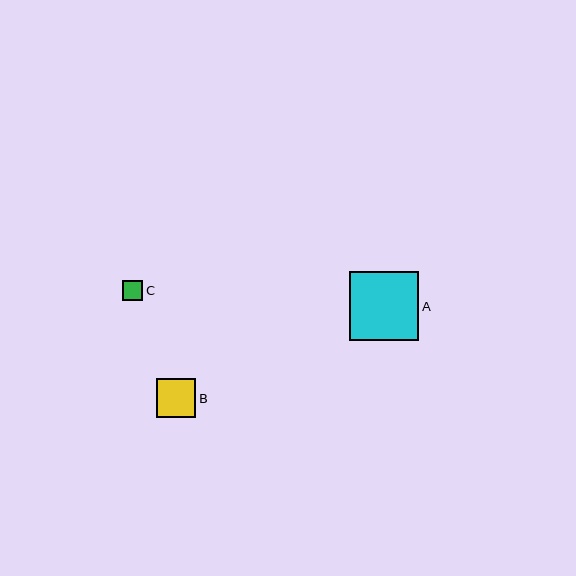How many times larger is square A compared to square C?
Square A is approximately 3.4 times the size of square C.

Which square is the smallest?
Square C is the smallest with a size of approximately 20 pixels.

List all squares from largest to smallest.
From largest to smallest: A, B, C.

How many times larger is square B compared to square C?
Square B is approximately 2.0 times the size of square C.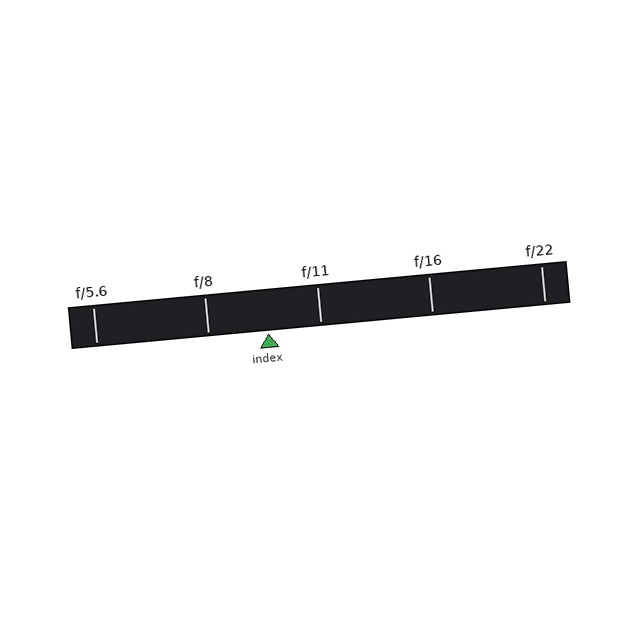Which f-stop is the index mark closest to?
The index mark is closest to f/11.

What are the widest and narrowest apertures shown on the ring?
The widest aperture shown is f/5.6 and the narrowest is f/22.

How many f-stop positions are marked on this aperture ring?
There are 5 f-stop positions marked.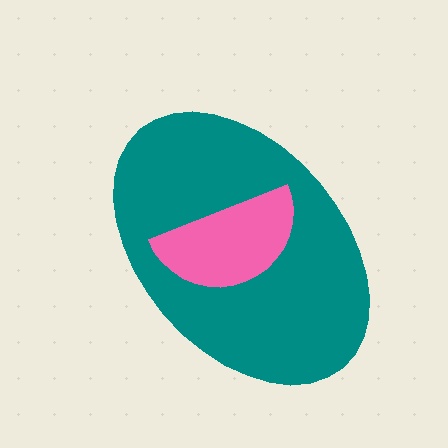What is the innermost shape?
The pink semicircle.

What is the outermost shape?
The teal ellipse.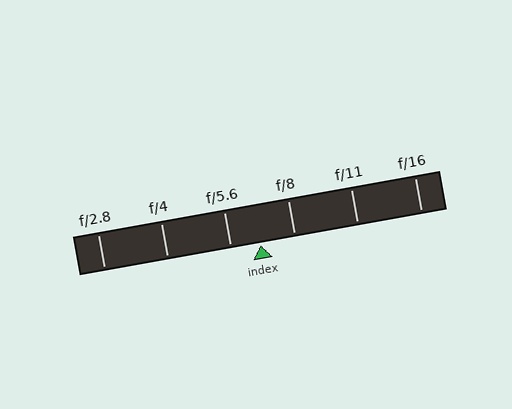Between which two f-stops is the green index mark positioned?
The index mark is between f/5.6 and f/8.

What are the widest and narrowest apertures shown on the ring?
The widest aperture shown is f/2.8 and the narrowest is f/16.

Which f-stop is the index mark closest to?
The index mark is closest to f/5.6.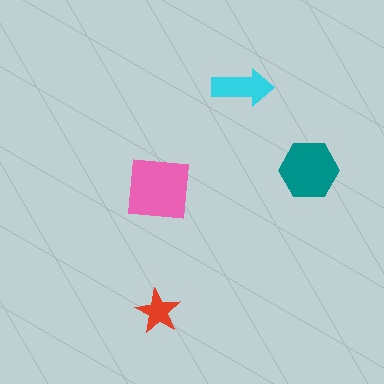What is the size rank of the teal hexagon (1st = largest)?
2nd.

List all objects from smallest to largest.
The red star, the cyan arrow, the teal hexagon, the pink square.